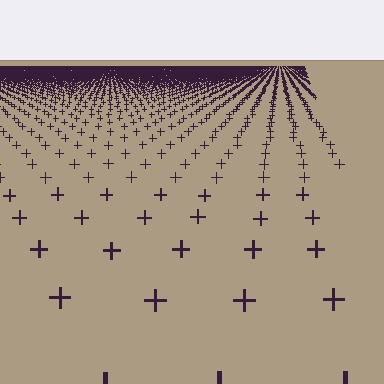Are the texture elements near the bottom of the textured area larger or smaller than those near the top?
Larger. Near the bottom, elements are closer to the viewer and appear at a bigger on-screen size.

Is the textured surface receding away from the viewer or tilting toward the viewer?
The surface is receding away from the viewer. Texture elements get smaller and denser toward the top.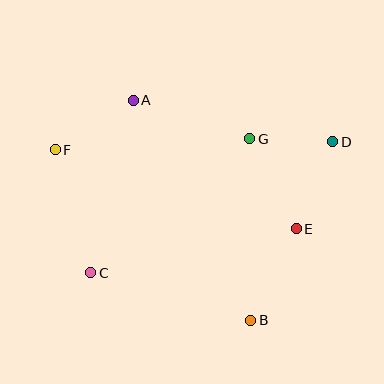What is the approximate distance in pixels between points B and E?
The distance between B and E is approximately 102 pixels.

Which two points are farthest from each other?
Points D and F are farthest from each other.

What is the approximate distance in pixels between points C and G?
The distance between C and G is approximately 208 pixels.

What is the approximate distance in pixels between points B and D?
The distance between B and D is approximately 197 pixels.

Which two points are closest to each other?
Points D and G are closest to each other.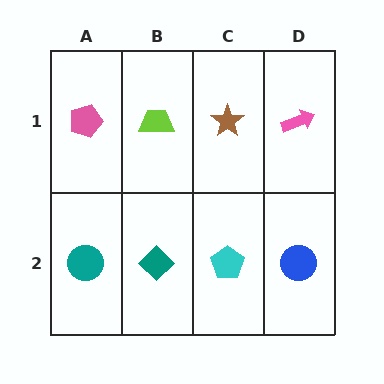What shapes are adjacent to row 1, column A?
A teal circle (row 2, column A), a lime trapezoid (row 1, column B).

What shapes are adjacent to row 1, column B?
A teal diamond (row 2, column B), a pink pentagon (row 1, column A), a brown star (row 1, column C).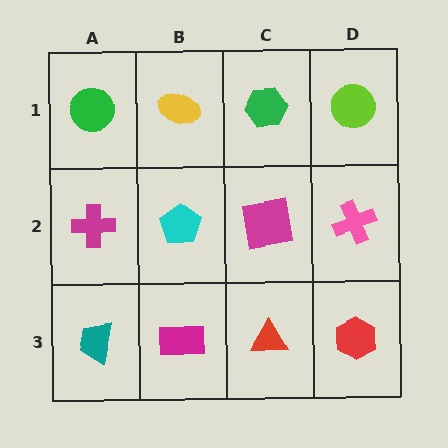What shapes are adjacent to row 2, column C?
A green hexagon (row 1, column C), a red triangle (row 3, column C), a cyan pentagon (row 2, column B), a pink cross (row 2, column D).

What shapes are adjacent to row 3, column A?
A magenta cross (row 2, column A), a magenta rectangle (row 3, column B).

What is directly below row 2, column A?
A teal trapezoid.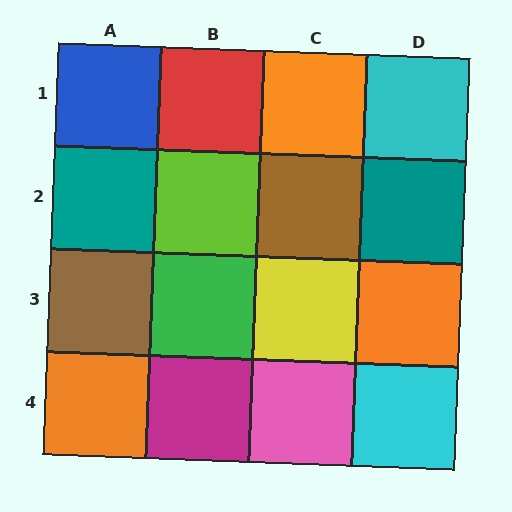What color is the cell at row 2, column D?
Teal.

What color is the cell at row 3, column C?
Yellow.